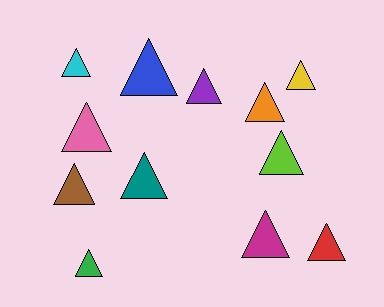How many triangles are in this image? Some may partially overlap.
There are 12 triangles.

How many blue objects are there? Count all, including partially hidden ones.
There is 1 blue object.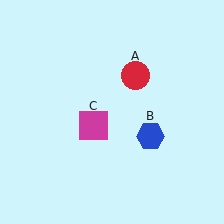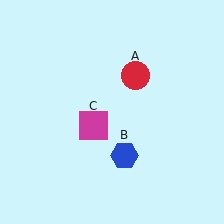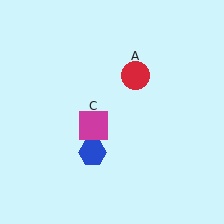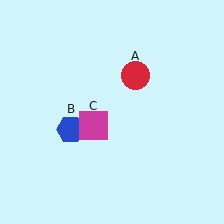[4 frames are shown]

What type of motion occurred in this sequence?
The blue hexagon (object B) rotated clockwise around the center of the scene.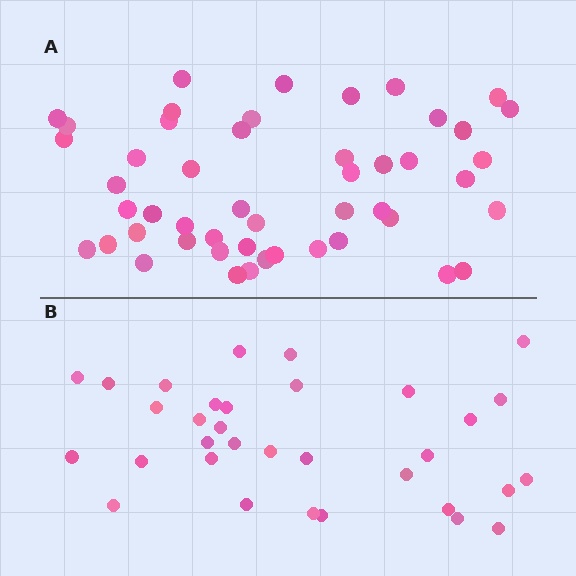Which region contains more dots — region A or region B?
Region A (the top region) has more dots.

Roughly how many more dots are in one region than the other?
Region A has approximately 15 more dots than region B.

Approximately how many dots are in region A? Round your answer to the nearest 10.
About 50 dots. (The exact count is 49, which rounds to 50.)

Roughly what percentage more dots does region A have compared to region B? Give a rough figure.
About 50% more.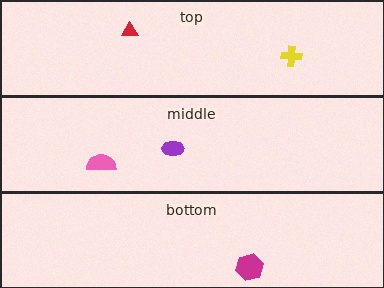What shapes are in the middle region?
The pink semicircle, the purple ellipse.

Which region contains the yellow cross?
The top region.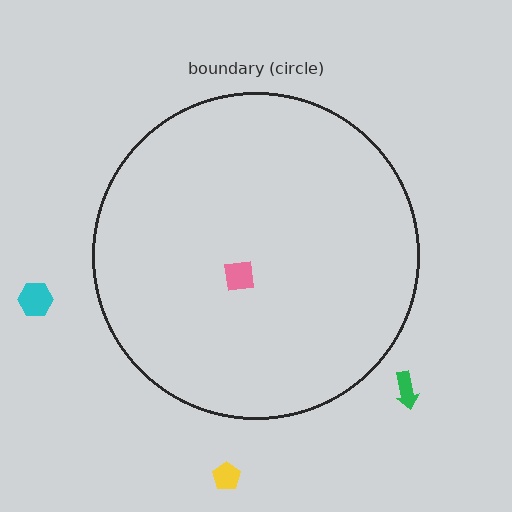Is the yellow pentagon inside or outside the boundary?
Outside.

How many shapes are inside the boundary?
1 inside, 3 outside.